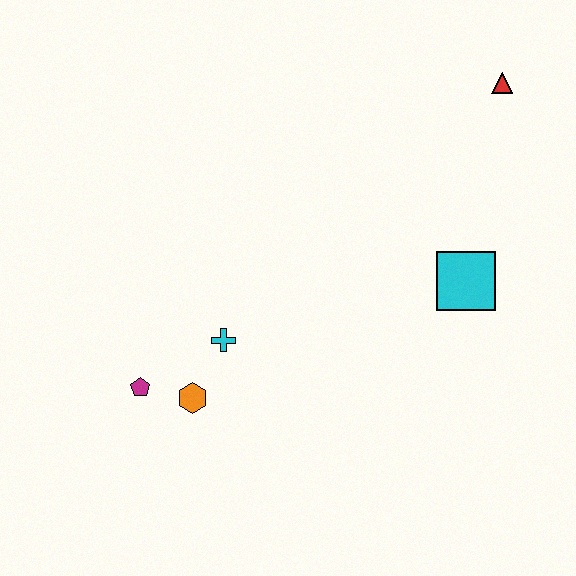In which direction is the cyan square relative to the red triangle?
The cyan square is below the red triangle.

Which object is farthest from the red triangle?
The magenta pentagon is farthest from the red triangle.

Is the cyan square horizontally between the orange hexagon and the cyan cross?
No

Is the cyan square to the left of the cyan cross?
No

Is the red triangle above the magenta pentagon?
Yes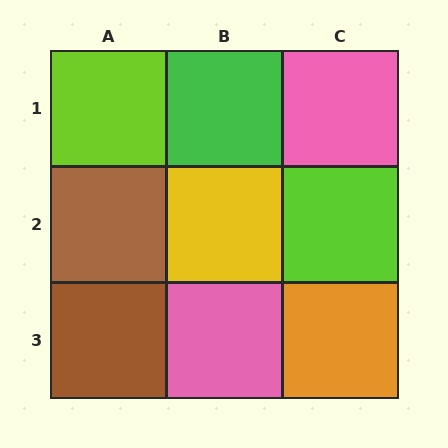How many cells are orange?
1 cell is orange.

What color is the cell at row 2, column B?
Yellow.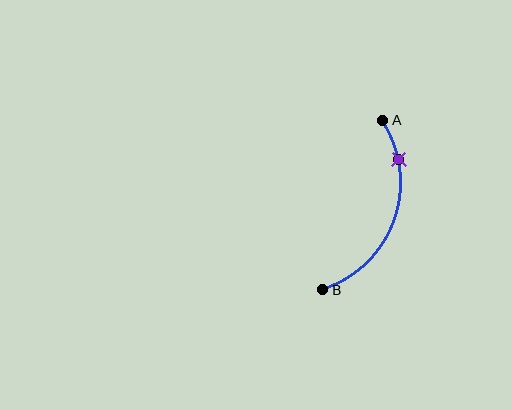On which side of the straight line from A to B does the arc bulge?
The arc bulges to the right of the straight line connecting A and B.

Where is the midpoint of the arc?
The arc midpoint is the point on the curve farthest from the straight line joining A and B. It sits to the right of that line.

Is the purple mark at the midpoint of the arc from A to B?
No. The purple mark lies on the arc but is closer to endpoint A. The arc midpoint would be at the point on the curve equidistant along the arc from both A and B.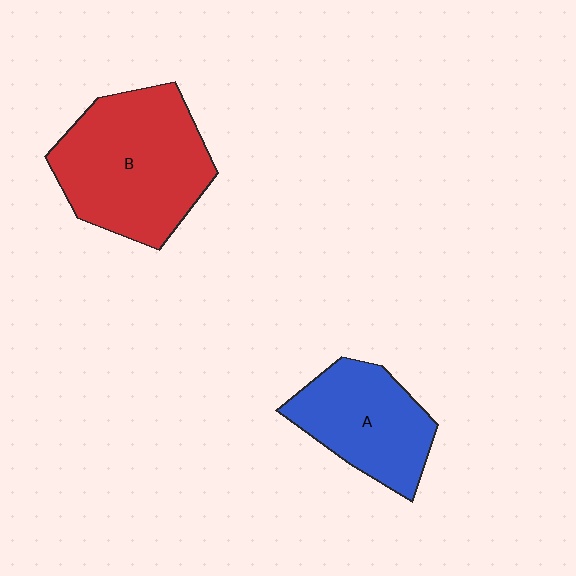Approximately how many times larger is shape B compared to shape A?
Approximately 1.5 times.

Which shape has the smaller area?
Shape A (blue).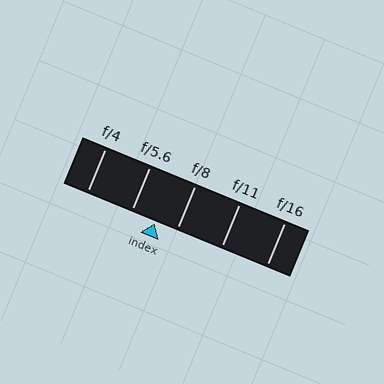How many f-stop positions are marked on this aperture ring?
There are 5 f-stop positions marked.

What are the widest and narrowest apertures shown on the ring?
The widest aperture shown is f/4 and the narrowest is f/16.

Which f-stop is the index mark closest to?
The index mark is closest to f/8.